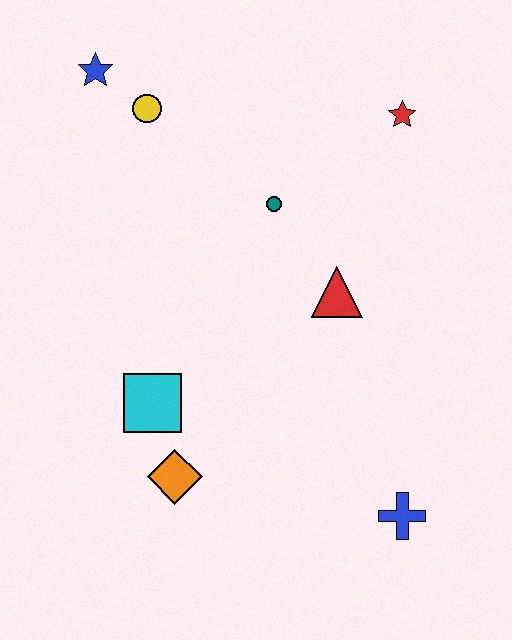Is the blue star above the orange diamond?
Yes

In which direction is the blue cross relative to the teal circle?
The blue cross is below the teal circle.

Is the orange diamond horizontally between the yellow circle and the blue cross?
Yes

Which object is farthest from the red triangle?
The blue star is farthest from the red triangle.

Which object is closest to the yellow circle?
The blue star is closest to the yellow circle.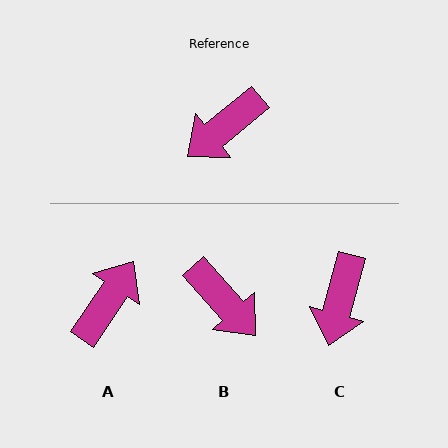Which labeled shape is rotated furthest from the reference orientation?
A, about 163 degrees away.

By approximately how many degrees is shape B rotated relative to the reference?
Approximately 92 degrees counter-clockwise.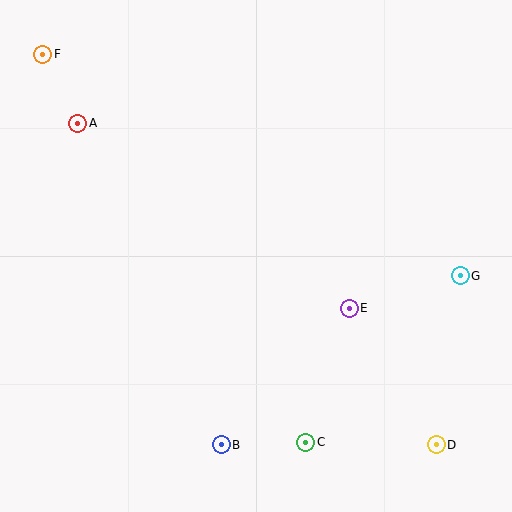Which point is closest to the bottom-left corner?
Point B is closest to the bottom-left corner.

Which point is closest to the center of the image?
Point E at (349, 308) is closest to the center.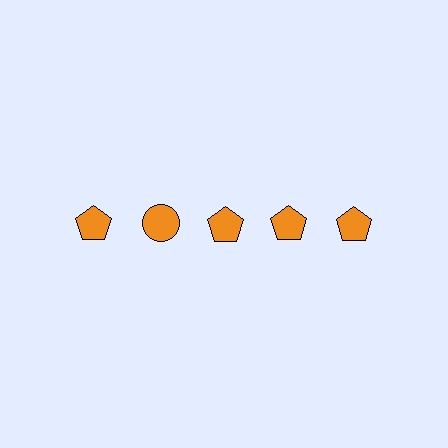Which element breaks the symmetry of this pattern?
The orange circle in the top row, second from left column breaks the symmetry. All other shapes are orange pentagons.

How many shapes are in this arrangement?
There are 5 shapes arranged in a grid pattern.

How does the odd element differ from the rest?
It has a different shape: circle instead of pentagon.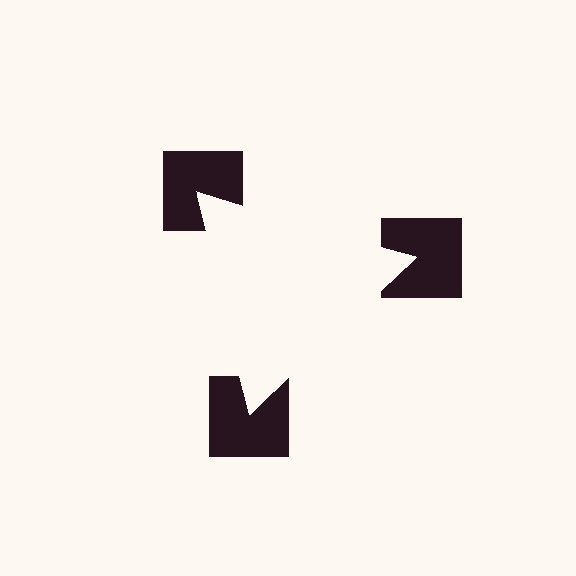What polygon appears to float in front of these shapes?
An illusory triangle — its edges are inferred from the aligned wedge cuts in the notched squares, not physically drawn.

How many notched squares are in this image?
There are 3 — one at each vertex of the illusory triangle.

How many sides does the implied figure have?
3 sides.